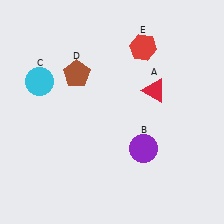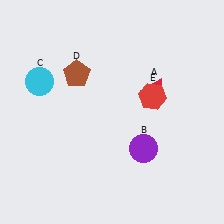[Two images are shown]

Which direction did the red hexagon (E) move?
The red hexagon (E) moved down.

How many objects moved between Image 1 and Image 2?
1 object moved between the two images.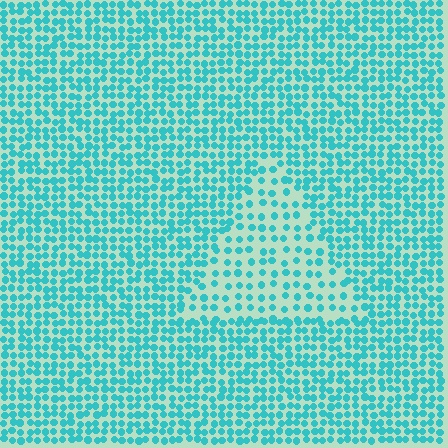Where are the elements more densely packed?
The elements are more densely packed outside the triangle boundary.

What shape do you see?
I see a triangle.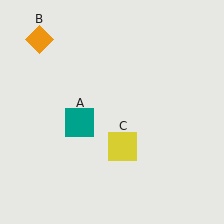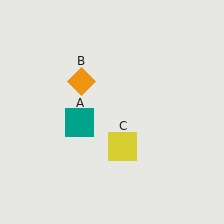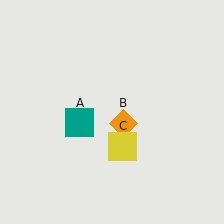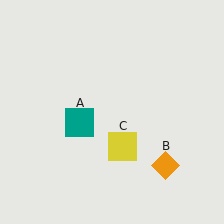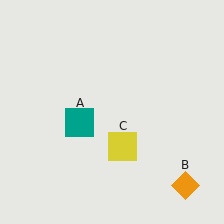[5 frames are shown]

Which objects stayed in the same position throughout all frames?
Teal square (object A) and yellow square (object C) remained stationary.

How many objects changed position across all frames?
1 object changed position: orange diamond (object B).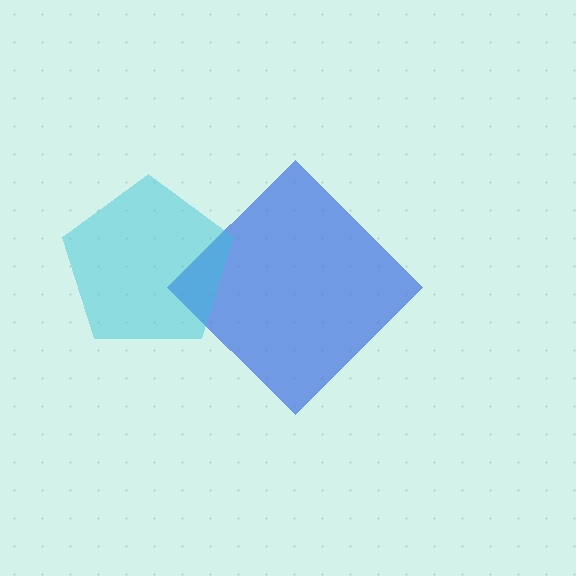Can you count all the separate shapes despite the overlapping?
Yes, there are 2 separate shapes.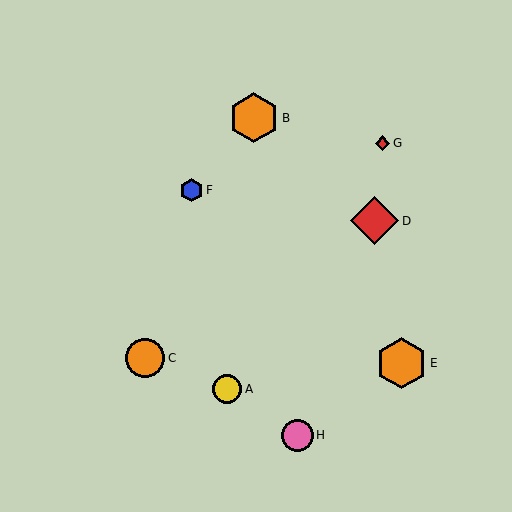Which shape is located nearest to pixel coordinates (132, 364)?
The orange circle (labeled C) at (145, 358) is nearest to that location.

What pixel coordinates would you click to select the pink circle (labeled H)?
Click at (298, 435) to select the pink circle H.